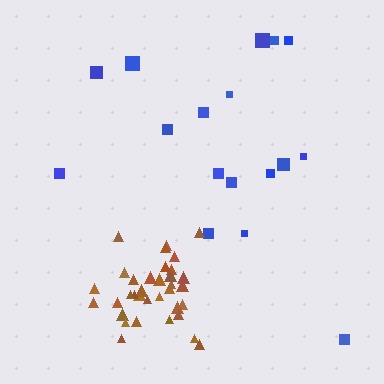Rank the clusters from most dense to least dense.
brown, blue.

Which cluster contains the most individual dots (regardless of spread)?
Brown (35).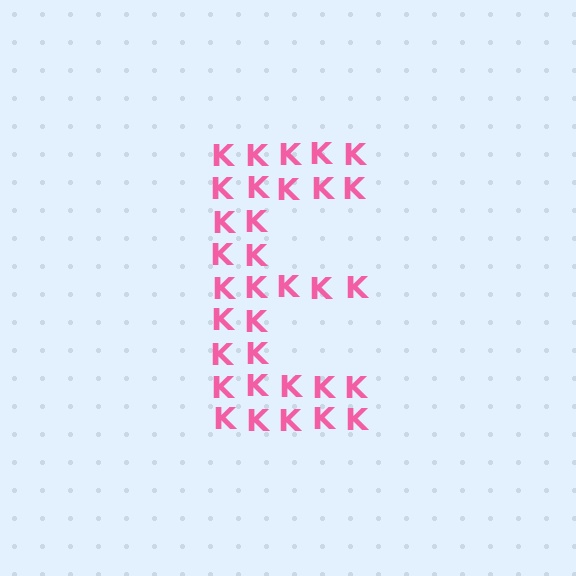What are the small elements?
The small elements are letter K's.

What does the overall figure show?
The overall figure shows the letter E.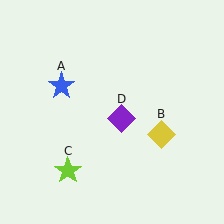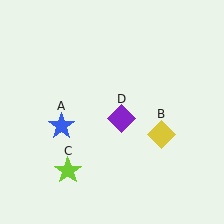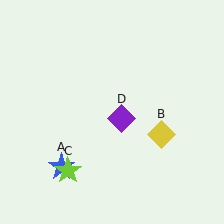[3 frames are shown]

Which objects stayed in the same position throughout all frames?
Yellow diamond (object B) and lime star (object C) and purple diamond (object D) remained stationary.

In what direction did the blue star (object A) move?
The blue star (object A) moved down.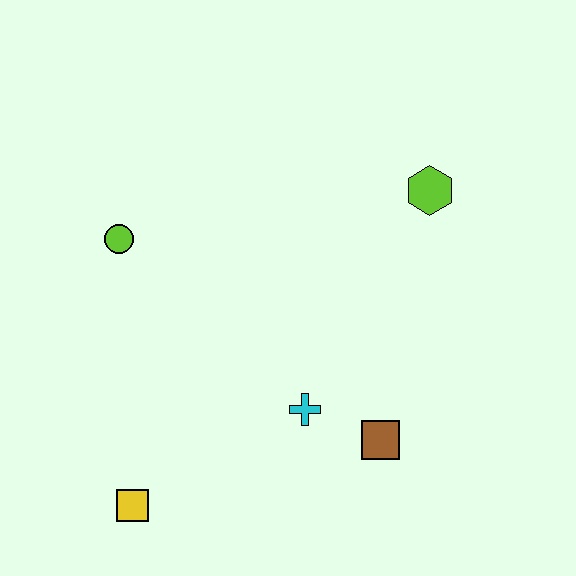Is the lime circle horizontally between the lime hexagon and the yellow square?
No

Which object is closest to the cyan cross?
The brown square is closest to the cyan cross.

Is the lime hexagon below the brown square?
No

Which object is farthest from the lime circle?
The brown square is farthest from the lime circle.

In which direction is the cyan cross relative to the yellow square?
The cyan cross is to the right of the yellow square.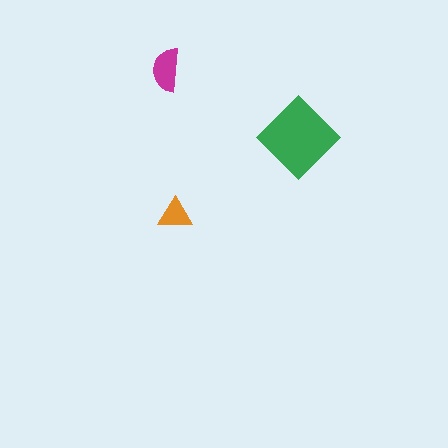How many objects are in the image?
There are 3 objects in the image.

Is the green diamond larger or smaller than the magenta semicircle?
Larger.